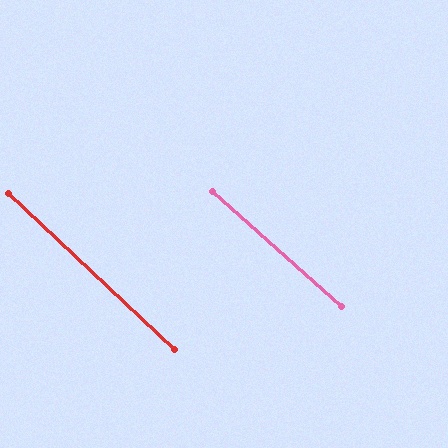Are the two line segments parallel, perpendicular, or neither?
Parallel — their directions differ by only 1.5°.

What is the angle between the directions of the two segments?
Approximately 1 degree.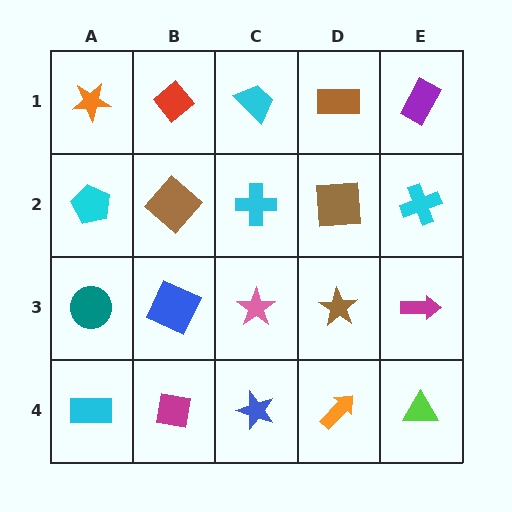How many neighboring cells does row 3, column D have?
4.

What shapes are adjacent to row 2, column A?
An orange star (row 1, column A), a teal circle (row 3, column A), a brown diamond (row 2, column B).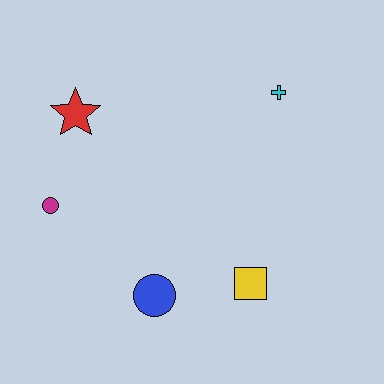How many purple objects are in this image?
There are no purple objects.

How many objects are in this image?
There are 5 objects.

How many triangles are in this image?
There are no triangles.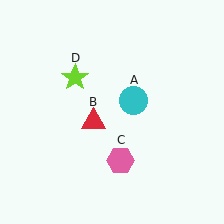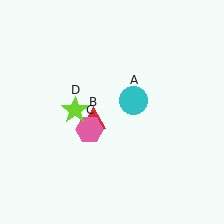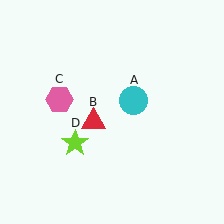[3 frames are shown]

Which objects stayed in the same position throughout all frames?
Cyan circle (object A) and red triangle (object B) remained stationary.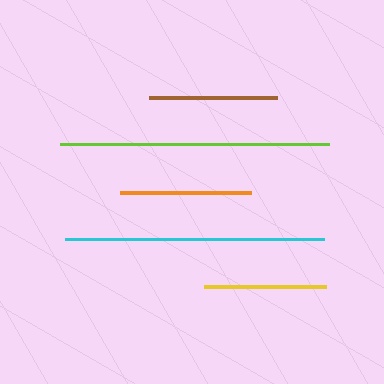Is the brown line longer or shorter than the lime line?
The lime line is longer than the brown line.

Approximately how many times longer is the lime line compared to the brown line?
The lime line is approximately 2.1 times the length of the brown line.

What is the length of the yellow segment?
The yellow segment is approximately 122 pixels long.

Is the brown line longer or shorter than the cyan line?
The cyan line is longer than the brown line.